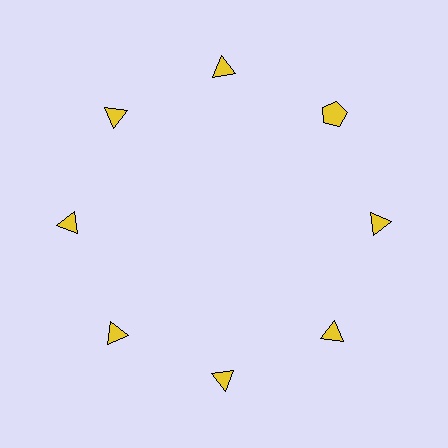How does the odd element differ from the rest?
It has a different shape: pentagon instead of triangle.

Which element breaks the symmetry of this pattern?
The yellow pentagon at roughly the 2 o'clock position breaks the symmetry. All other shapes are yellow triangles.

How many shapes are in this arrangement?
There are 8 shapes arranged in a ring pattern.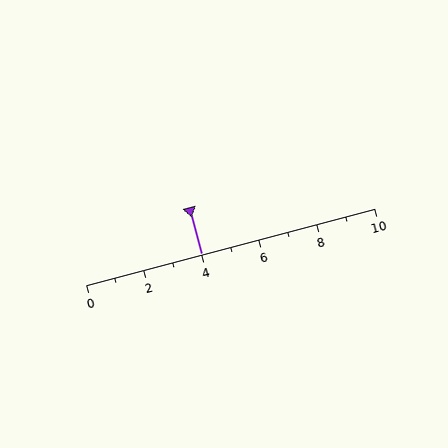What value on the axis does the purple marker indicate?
The marker indicates approximately 4.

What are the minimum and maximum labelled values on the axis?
The axis runs from 0 to 10.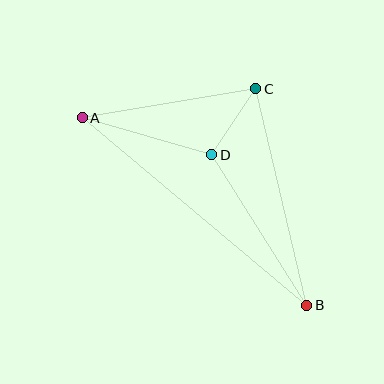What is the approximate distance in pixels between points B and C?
The distance between B and C is approximately 222 pixels.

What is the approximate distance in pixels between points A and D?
The distance between A and D is approximately 135 pixels.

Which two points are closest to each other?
Points C and D are closest to each other.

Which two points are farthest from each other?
Points A and B are farthest from each other.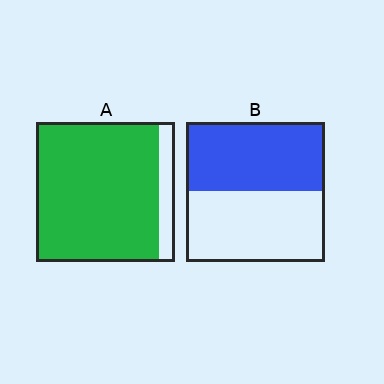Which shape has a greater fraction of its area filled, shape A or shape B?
Shape A.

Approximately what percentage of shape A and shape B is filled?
A is approximately 90% and B is approximately 50%.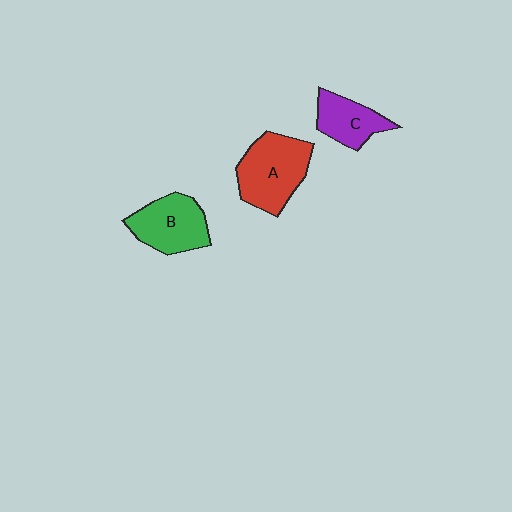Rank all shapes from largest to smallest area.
From largest to smallest: A (red), B (green), C (purple).